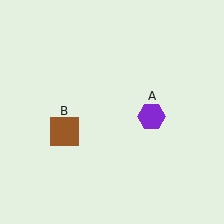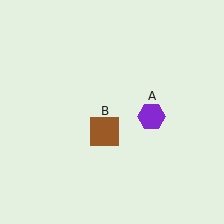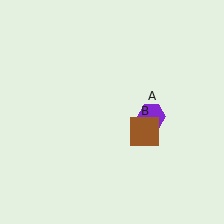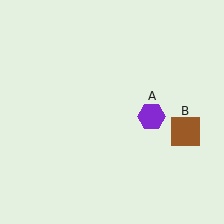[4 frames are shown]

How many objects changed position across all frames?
1 object changed position: brown square (object B).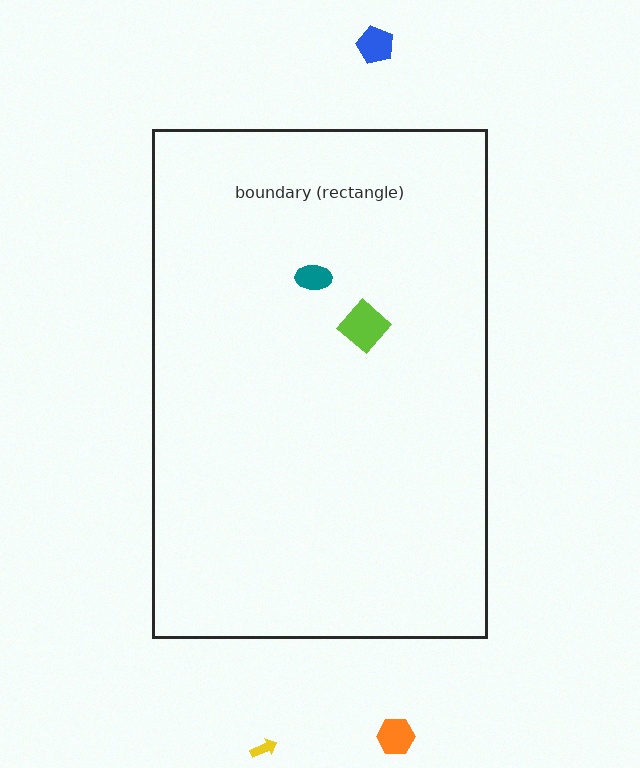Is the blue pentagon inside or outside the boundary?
Outside.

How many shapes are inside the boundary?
2 inside, 3 outside.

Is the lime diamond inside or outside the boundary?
Inside.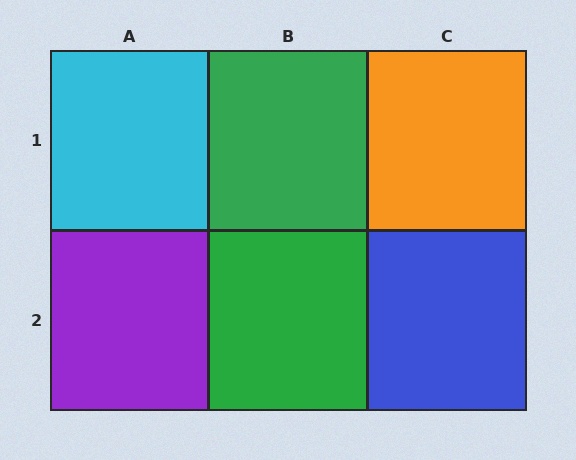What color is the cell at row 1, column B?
Green.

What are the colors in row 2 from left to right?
Purple, green, blue.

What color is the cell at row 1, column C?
Orange.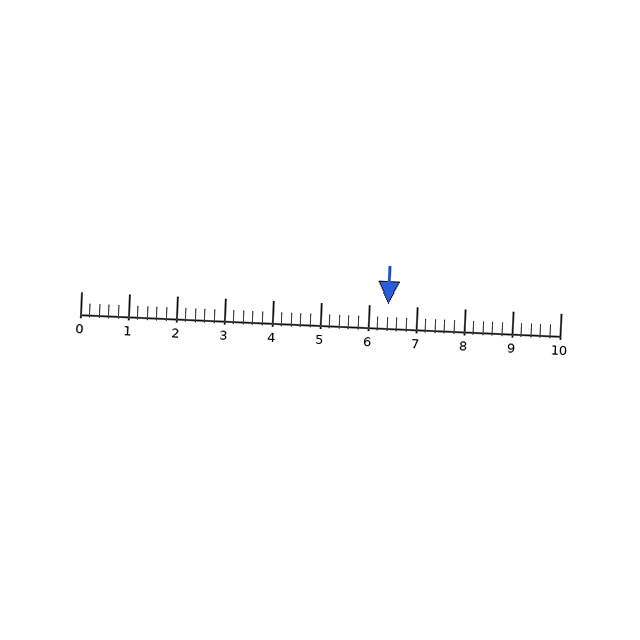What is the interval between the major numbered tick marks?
The major tick marks are spaced 1 units apart.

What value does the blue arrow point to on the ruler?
The blue arrow points to approximately 6.4.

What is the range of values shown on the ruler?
The ruler shows values from 0 to 10.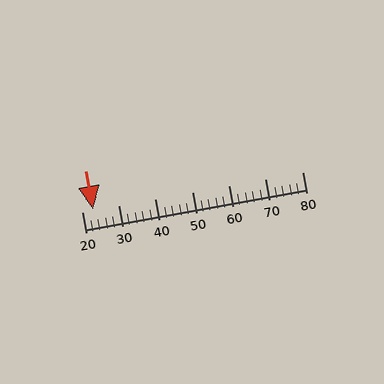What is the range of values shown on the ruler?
The ruler shows values from 20 to 80.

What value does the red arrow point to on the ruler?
The red arrow points to approximately 23.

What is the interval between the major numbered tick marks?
The major tick marks are spaced 10 units apart.